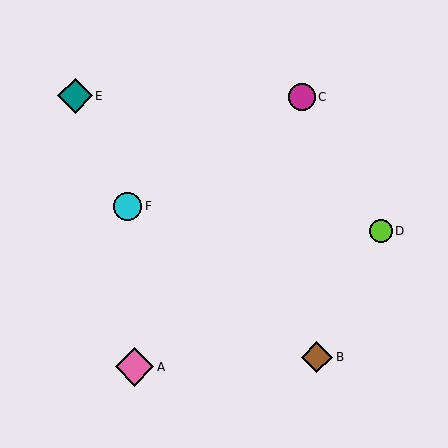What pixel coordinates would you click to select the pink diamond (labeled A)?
Click at (135, 367) to select the pink diamond A.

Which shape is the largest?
The pink diamond (labeled A) is the largest.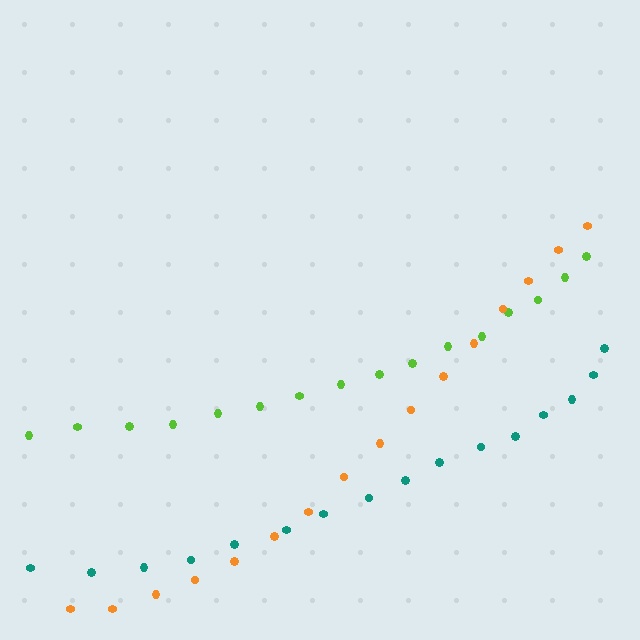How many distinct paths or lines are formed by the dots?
There are 3 distinct paths.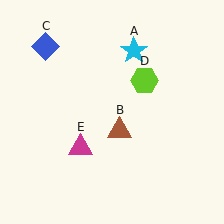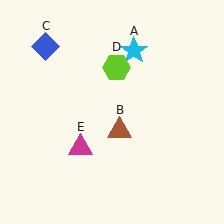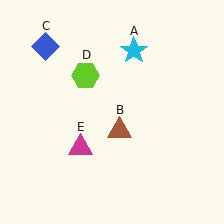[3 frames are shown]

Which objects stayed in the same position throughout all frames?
Cyan star (object A) and brown triangle (object B) and blue diamond (object C) and magenta triangle (object E) remained stationary.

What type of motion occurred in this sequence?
The lime hexagon (object D) rotated counterclockwise around the center of the scene.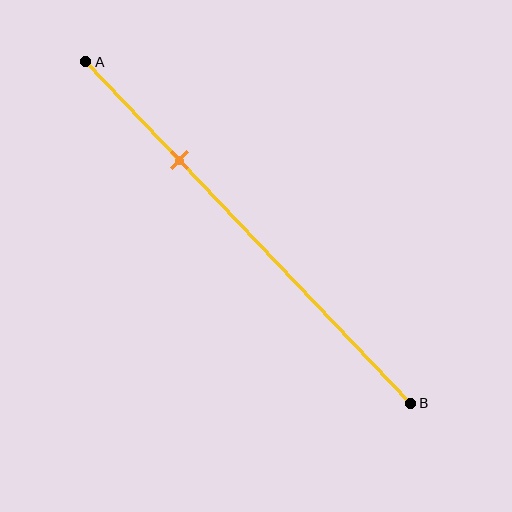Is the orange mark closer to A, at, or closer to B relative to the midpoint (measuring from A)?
The orange mark is closer to point A than the midpoint of segment AB.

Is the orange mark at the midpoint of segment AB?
No, the mark is at about 30% from A, not at the 50% midpoint.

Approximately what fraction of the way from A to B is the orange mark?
The orange mark is approximately 30% of the way from A to B.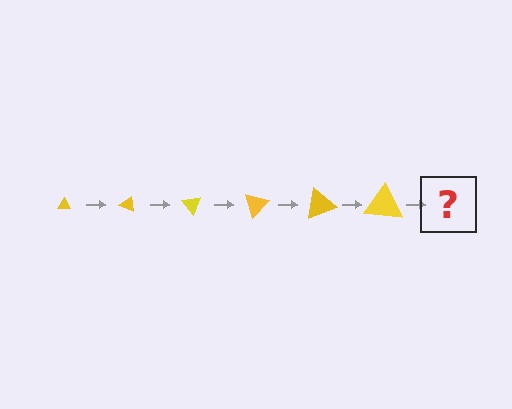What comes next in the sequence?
The next element should be a triangle, larger than the previous one and rotated 150 degrees from the start.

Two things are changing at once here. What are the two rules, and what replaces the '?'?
The two rules are that the triangle grows larger each step and it rotates 25 degrees each step. The '?' should be a triangle, larger than the previous one and rotated 150 degrees from the start.